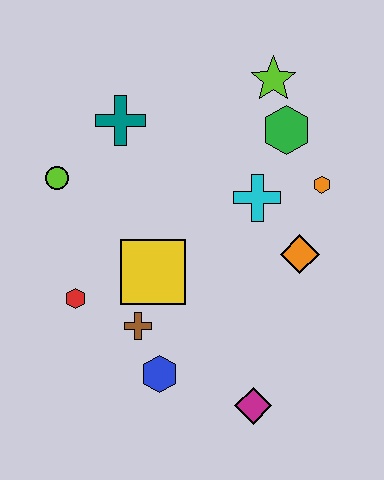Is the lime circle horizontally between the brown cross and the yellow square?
No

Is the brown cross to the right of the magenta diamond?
No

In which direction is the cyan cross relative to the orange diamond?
The cyan cross is above the orange diamond.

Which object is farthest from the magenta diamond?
The lime star is farthest from the magenta diamond.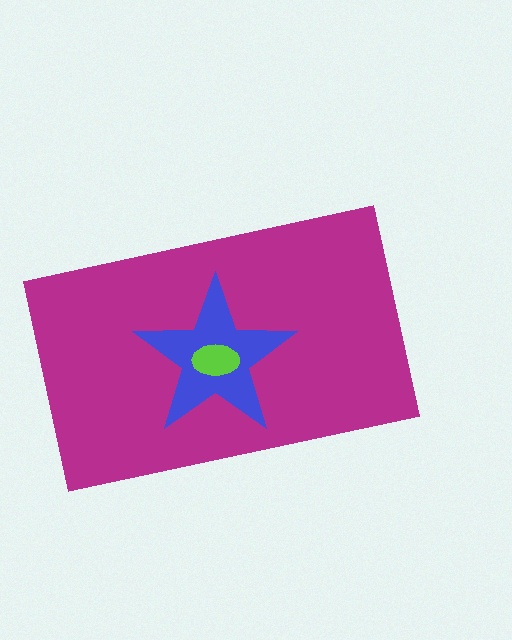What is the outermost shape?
The magenta rectangle.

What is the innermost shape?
The lime ellipse.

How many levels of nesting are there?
3.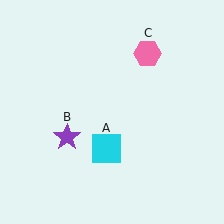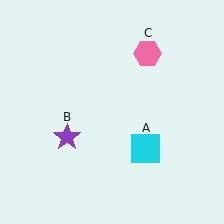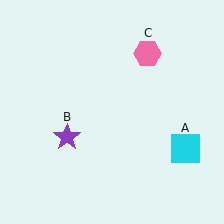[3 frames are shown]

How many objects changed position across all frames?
1 object changed position: cyan square (object A).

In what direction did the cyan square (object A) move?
The cyan square (object A) moved right.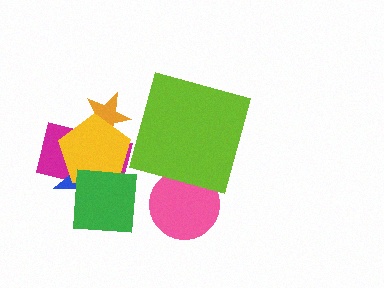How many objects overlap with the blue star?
3 objects overlap with the blue star.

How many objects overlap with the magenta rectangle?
4 objects overlap with the magenta rectangle.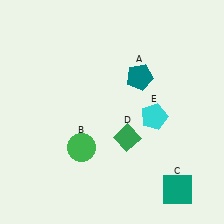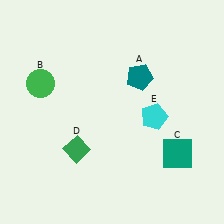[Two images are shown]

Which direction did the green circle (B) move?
The green circle (B) moved up.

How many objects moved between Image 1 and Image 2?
3 objects moved between the two images.